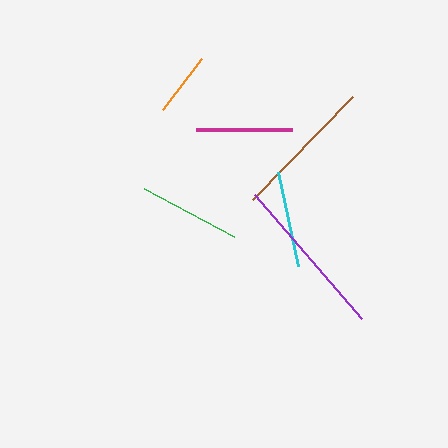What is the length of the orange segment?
The orange segment is approximately 64 pixels long.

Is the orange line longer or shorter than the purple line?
The purple line is longer than the orange line.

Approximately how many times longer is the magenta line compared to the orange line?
The magenta line is approximately 1.5 times the length of the orange line.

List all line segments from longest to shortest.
From longest to shortest: purple, brown, green, magenta, cyan, orange.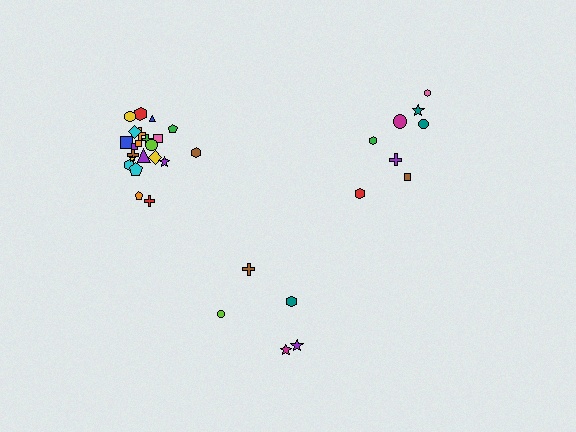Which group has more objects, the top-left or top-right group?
The top-left group.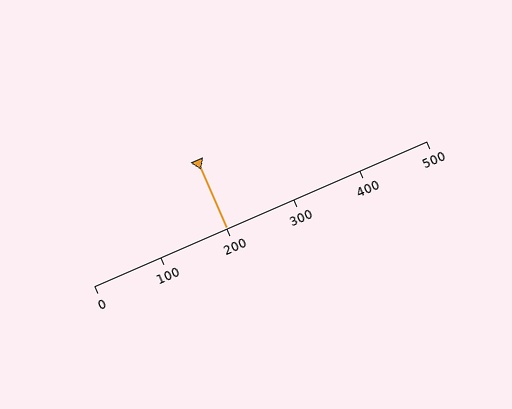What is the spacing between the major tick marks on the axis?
The major ticks are spaced 100 apart.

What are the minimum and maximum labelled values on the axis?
The axis runs from 0 to 500.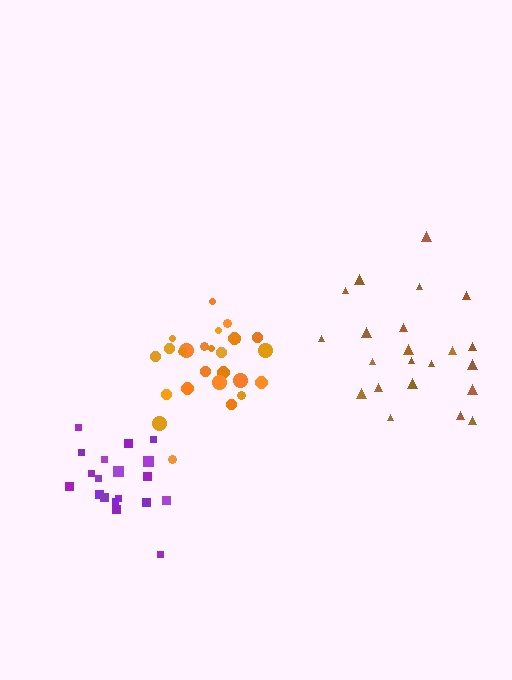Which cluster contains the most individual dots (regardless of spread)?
Orange (26).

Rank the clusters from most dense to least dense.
purple, orange, brown.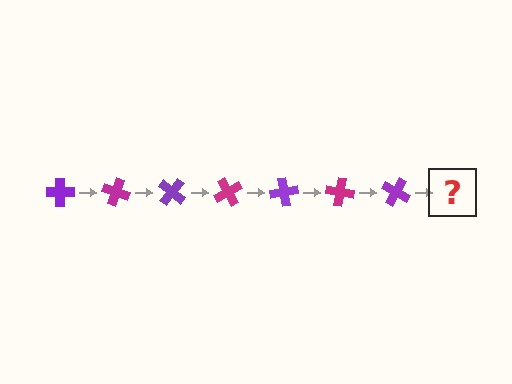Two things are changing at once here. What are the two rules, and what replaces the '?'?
The two rules are that it rotates 20 degrees each step and the color cycles through purple and magenta. The '?' should be a magenta cross, rotated 140 degrees from the start.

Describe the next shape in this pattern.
It should be a magenta cross, rotated 140 degrees from the start.